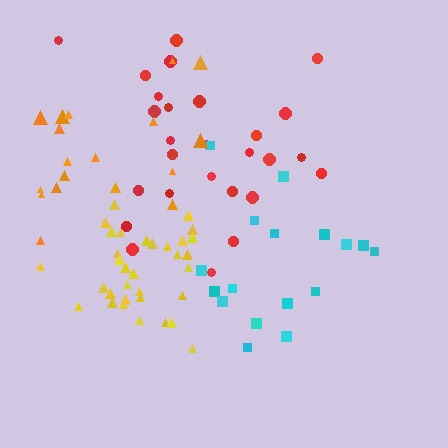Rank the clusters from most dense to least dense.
yellow, red, orange, cyan.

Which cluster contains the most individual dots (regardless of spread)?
Yellow (33).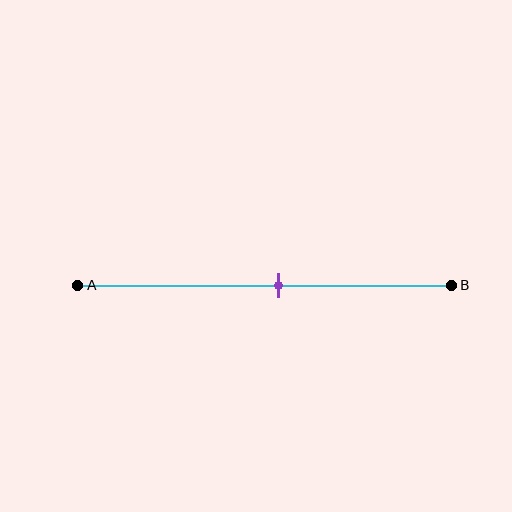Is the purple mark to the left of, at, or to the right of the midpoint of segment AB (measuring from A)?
The purple mark is to the right of the midpoint of segment AB.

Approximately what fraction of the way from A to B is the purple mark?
The purple mark is approximately 55% of the way from A to B.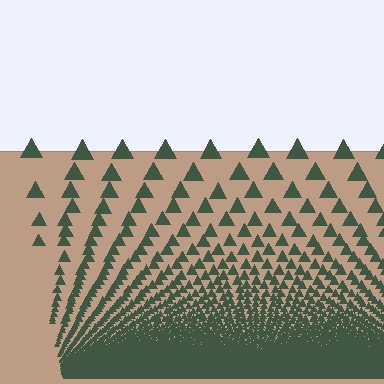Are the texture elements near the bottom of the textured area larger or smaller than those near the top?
Smaller. The gradient is inverted — elements near the bottom are smaller and denser.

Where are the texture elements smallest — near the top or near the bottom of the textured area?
Near the bottom.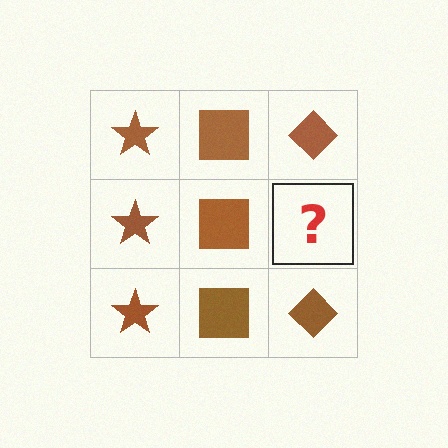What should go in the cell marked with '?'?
The missing cell should contain a brown diamond.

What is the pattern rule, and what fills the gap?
The rule is that each column has a consistent shape. The gap should be filled with a brown diamond.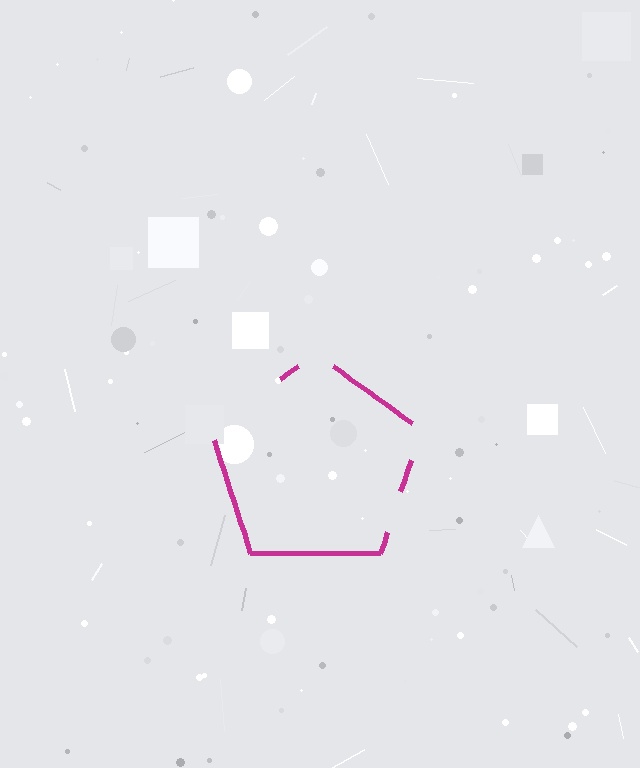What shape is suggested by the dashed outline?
The dashed outline suggests a pentagon.